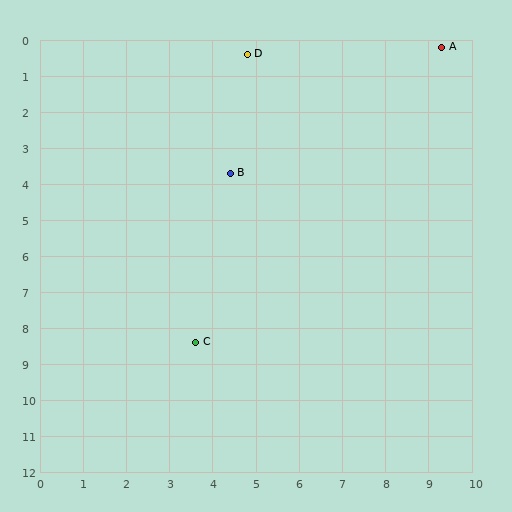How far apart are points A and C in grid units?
Points A and C are about 10.0 grid units apart.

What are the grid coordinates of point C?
Point C is at approximately (3.6, 8.4).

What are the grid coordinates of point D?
Point D is at approximately (4.8, 0.4).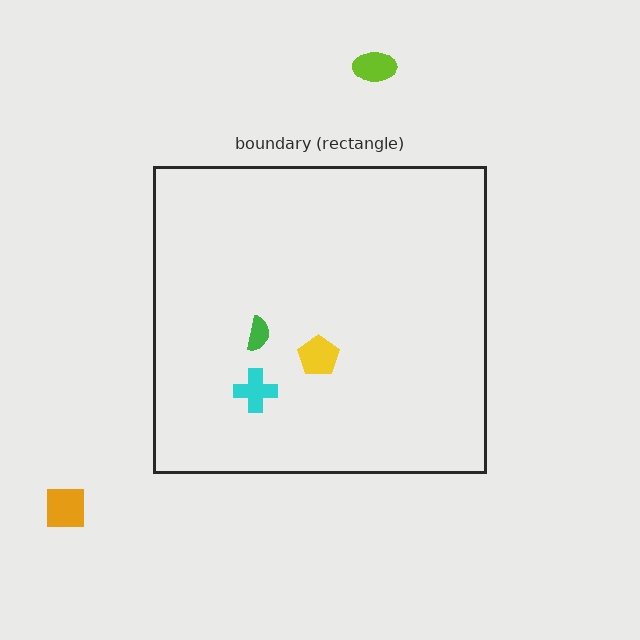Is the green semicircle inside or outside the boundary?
Inside.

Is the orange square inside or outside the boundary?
Outside.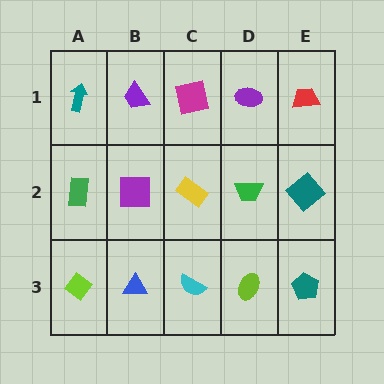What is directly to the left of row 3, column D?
A cyan semicircle.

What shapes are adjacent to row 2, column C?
A magenta square (row 1, column C), a cyan semicircle (row 3, column C), a purple square (row 2, column B), a green trapezoid (row 2, column D).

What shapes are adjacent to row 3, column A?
A green rectangle (row 2, column A), a blue triangle (row 3, column B).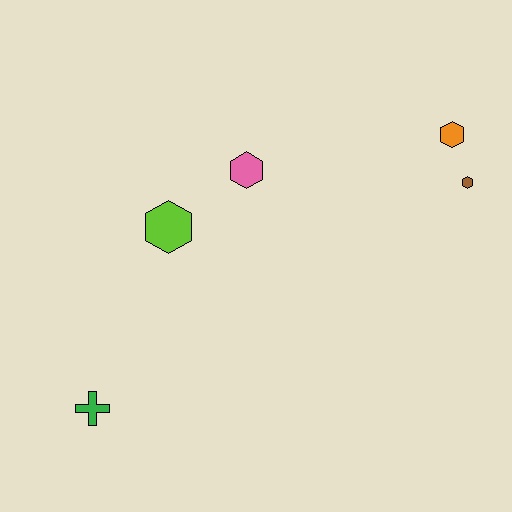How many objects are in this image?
There are 5 objects.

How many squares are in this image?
There are no squares.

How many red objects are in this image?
There are no red objects.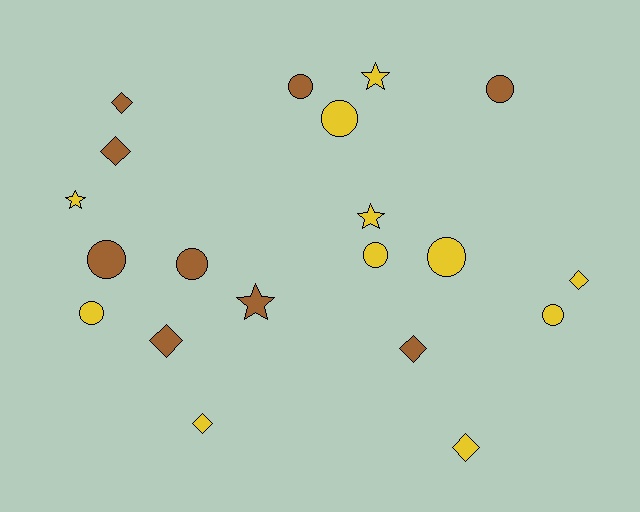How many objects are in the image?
There are 20 objects.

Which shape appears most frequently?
Circle, with 9 objects.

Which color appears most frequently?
Yellow, with 11 objects.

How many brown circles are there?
There are 4 brown circles.